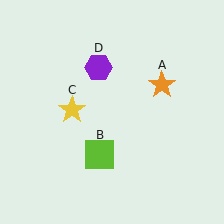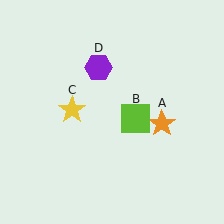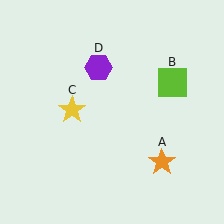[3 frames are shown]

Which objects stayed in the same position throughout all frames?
Yellow star (object C) and purple hexagon (object D) remained stationary.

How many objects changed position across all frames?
2 objects changed position: orange star (object A), lime square (object B).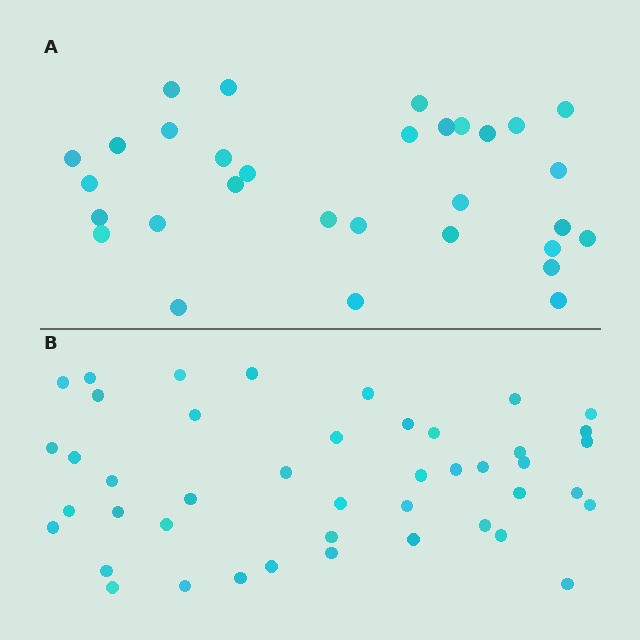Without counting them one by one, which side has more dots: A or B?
Region B (the bottom region) has more dots.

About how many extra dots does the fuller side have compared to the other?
Region B has approximately 15 more dots than region A.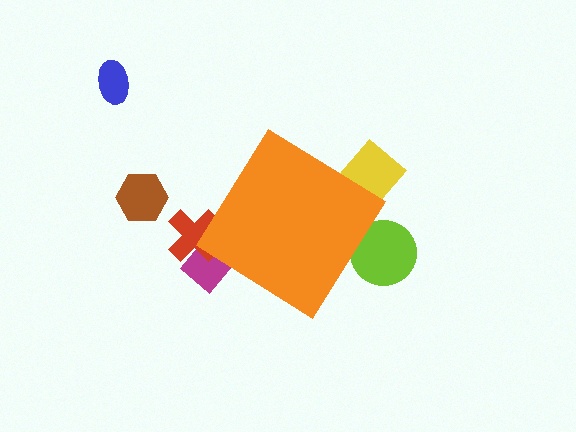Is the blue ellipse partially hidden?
No, the blue ellipse is fully visible.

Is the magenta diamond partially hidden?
Yes, the magenta diamond is partially hidden behind the orange diamond.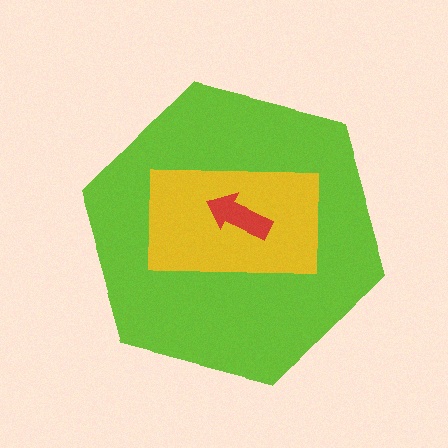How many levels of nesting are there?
3.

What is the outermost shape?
The lime hexagon.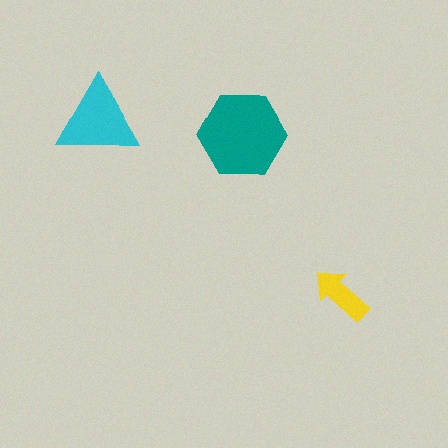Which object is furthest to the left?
The cyan triangle is leftmost.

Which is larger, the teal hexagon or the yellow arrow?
The teal hexagon.